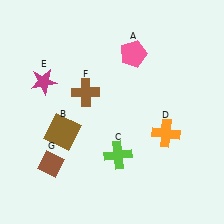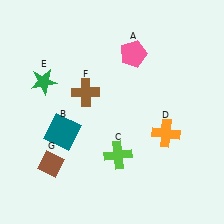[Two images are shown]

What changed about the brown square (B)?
In Image 1, B is brown. In Image 2, it changed to teal.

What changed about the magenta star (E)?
In Image 1, E is magenta. In Image 2, it changed to green.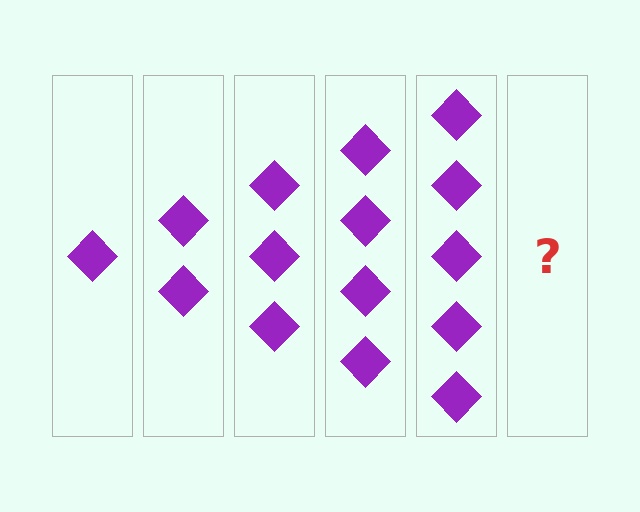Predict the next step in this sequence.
The next step is 6 diamonds.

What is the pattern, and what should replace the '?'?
The pattern is that each step adds one more diamond. The '?' should be 6 diamonds.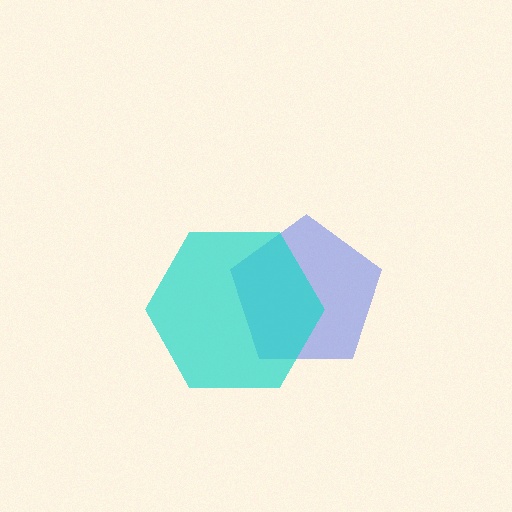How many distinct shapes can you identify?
There are 2 distinct shapes: a blue pentagon, a cyan hexagon.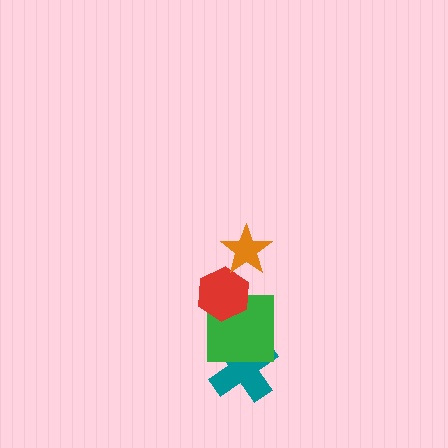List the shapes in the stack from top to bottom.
From top to bottom: the orange star, the red hexagon, the green square, the teal cross.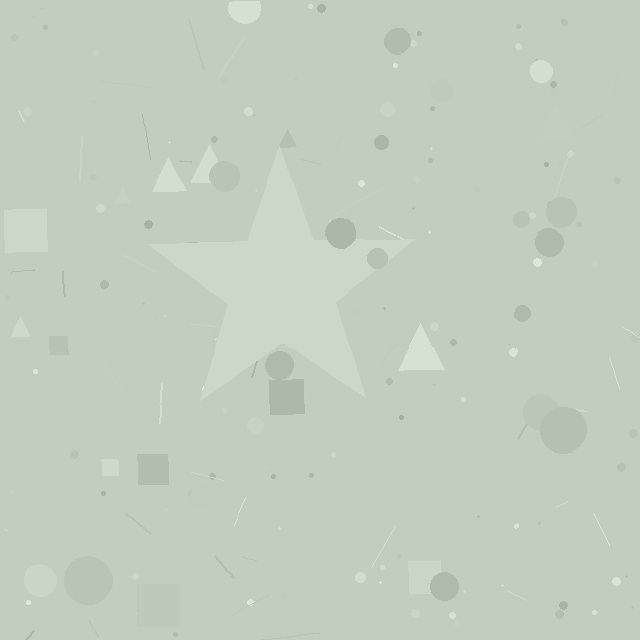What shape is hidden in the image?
A star is hidden in the image.